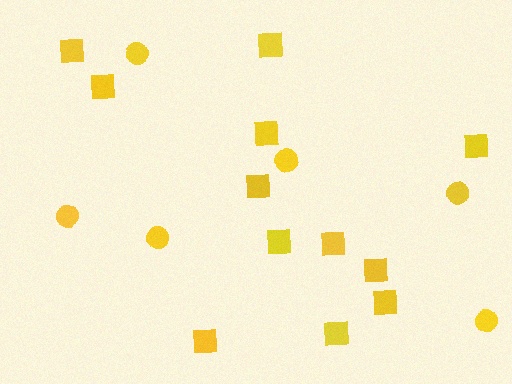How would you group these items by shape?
There are 2 groups: one group of squares (12) and one group of circles (6).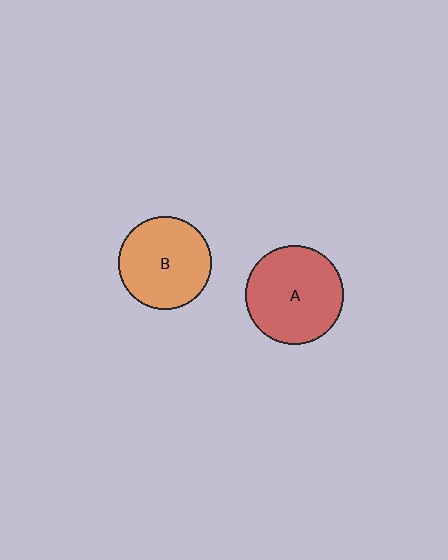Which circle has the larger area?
Circle A (red).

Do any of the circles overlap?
No, none of the circles overlap.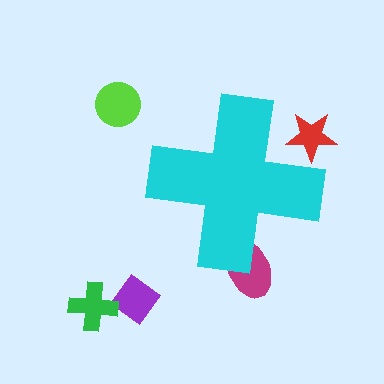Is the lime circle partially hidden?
No, the lime circle is fully visible.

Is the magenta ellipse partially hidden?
Yes, the magenta ellipse is partially hidden behind the cyan cross.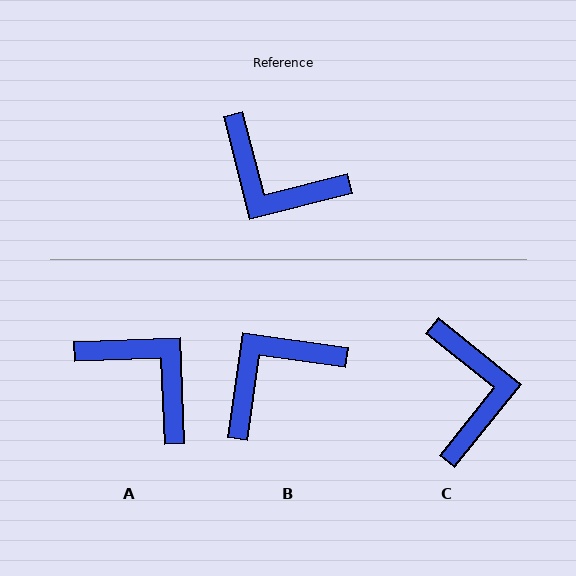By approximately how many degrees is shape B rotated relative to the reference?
Approximately 112 degrees clockwise.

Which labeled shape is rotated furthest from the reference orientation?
A, about 168 degrees away.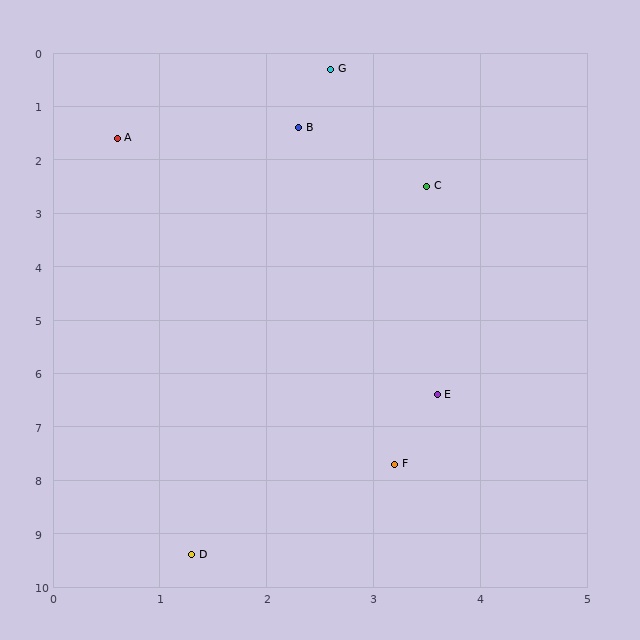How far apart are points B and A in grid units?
Points B and A are about 1.7 grid units apart.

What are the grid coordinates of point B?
Point B is at approximately (2.3, 1.4).